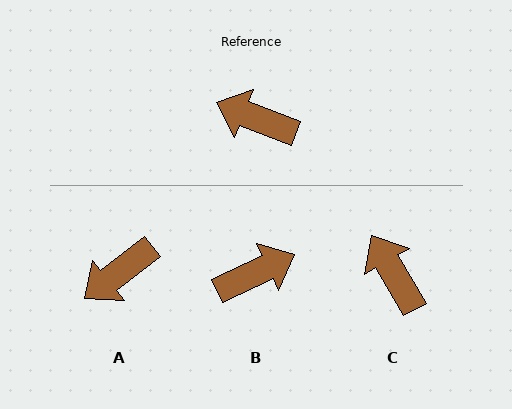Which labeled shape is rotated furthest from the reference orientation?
B, about 133 degrees away.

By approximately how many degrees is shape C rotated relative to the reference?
Approximately 38 degrees clockwise.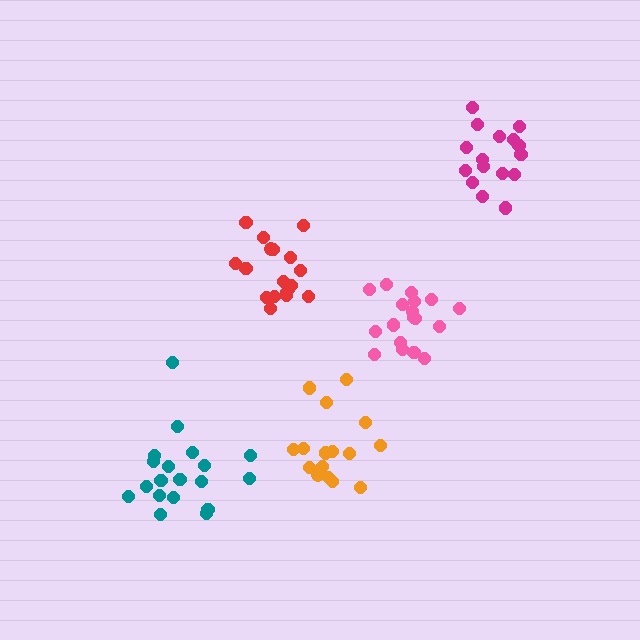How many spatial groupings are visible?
There are 5 spatial groupings.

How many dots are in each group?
Group 1: 16 dots, Group 2: 16 dots, Group 3: 19 dots, Group 4: 18 dots, Group 5: 18 dots (87 total).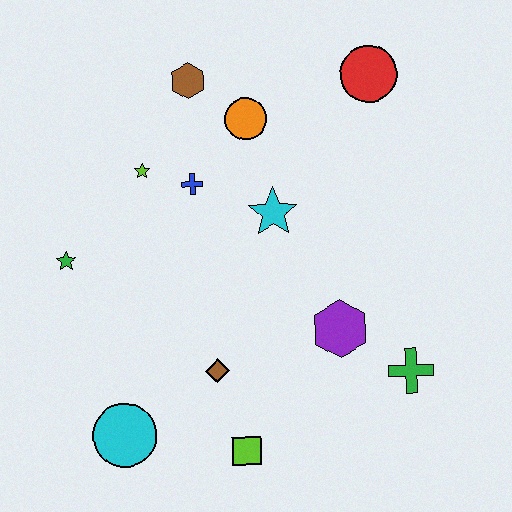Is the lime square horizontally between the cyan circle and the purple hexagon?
Yes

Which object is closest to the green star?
The lime star is closest to the green star.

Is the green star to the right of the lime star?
No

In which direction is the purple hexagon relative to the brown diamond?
The purple hexagon is to the right of the brown diamond.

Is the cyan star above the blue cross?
No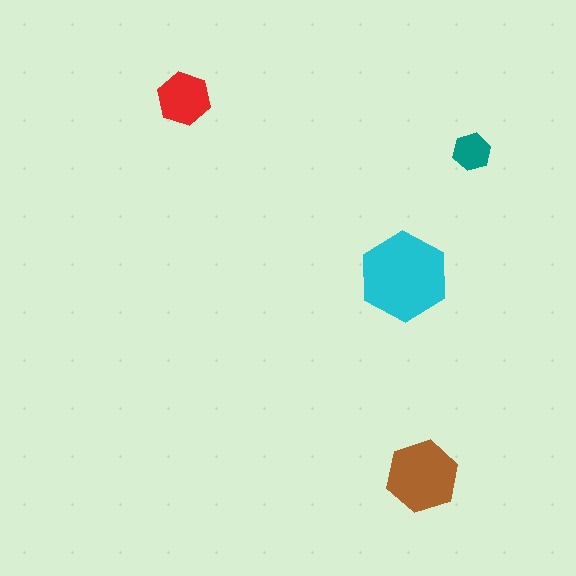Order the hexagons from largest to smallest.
the cyan one, the brown one, the red one, the teal one.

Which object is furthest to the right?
The teal hexagon is rightmost.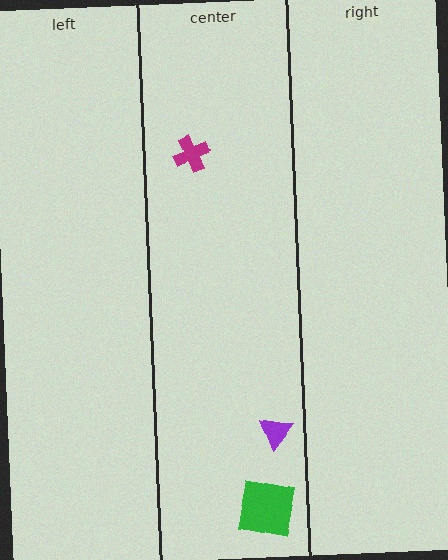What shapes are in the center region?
The purple triangle, the magenta cross, the green square.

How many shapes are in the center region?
3.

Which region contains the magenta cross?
The center region.